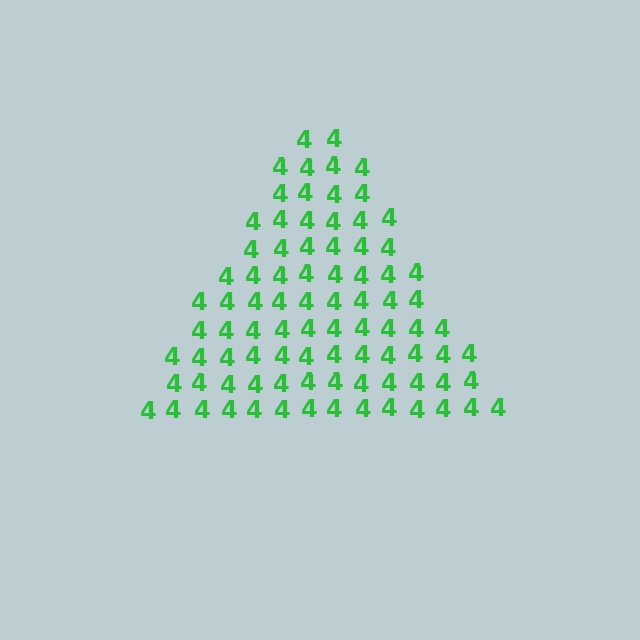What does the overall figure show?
The overall figure shows a triangle.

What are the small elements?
The small elements are digit 4's.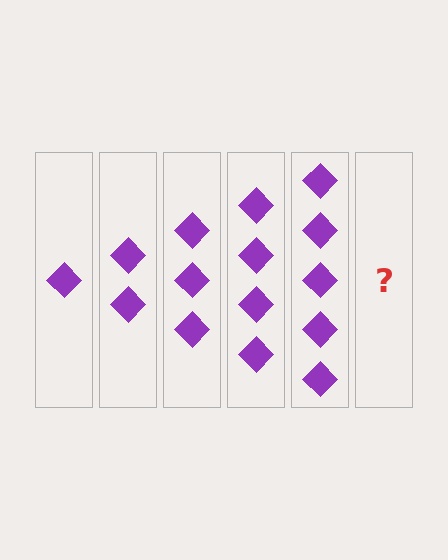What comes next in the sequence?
The next element should be 6 diamonds.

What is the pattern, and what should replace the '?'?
The pattern is that each step adds one more diamond. The '?' should be 6 diamonds.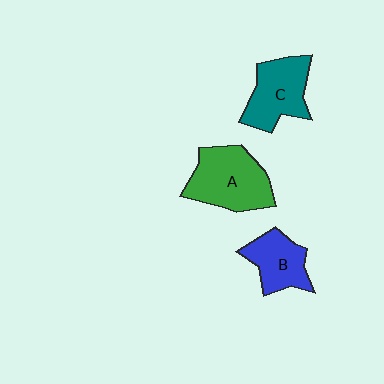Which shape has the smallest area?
Shape B (blue).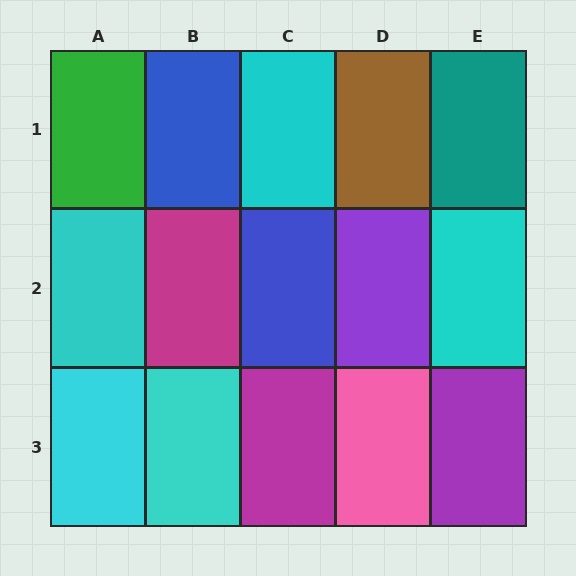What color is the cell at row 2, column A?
Cyan.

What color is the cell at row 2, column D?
Purple.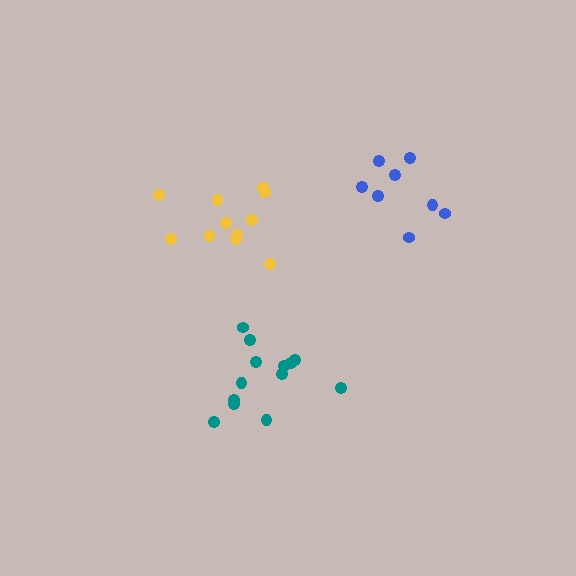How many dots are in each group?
Group 1: 13 dots, Group 2: 11 dots, Group 3: 8 dots (32 total).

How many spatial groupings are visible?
There are 3 spatial groupings.